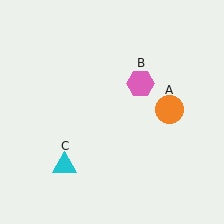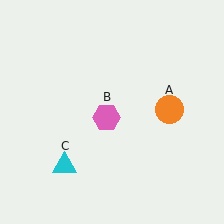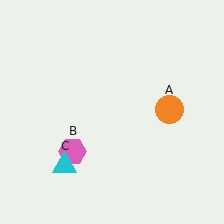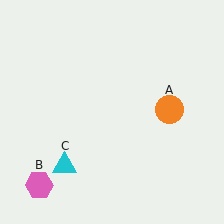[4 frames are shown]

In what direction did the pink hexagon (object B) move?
The pink hexagon (object B) moved down and to the left.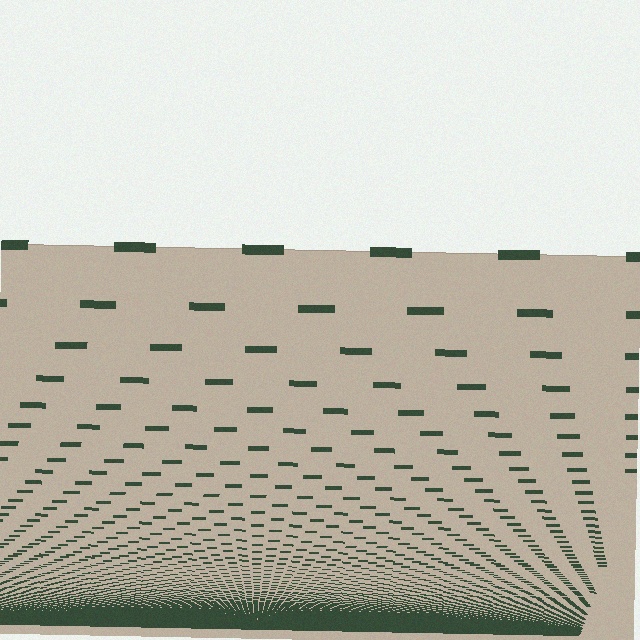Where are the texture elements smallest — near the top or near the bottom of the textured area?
Near the bottom.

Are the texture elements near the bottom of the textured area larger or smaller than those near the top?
Smaller. The gradient is inverted — elements near the bottom are smaller and denser.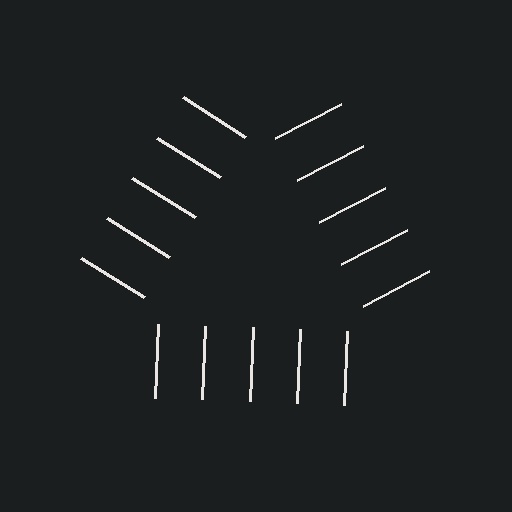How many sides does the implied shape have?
3 sides — the line-ends trace a triangle.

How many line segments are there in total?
15 — 5 along each of the 3 edges.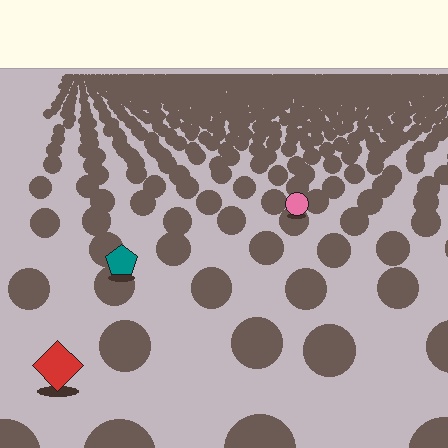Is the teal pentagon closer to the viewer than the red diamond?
No. The red diamond is closer — you can tell from the texture gradient: the ground texture is coarser near it.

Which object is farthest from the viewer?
The pink circle is farthest from the viewer. It appears smaller and the ground texture around it is denser.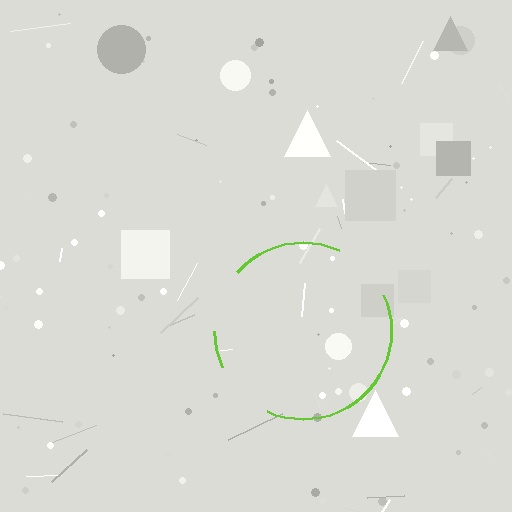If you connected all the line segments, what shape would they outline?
They would outline a circle.